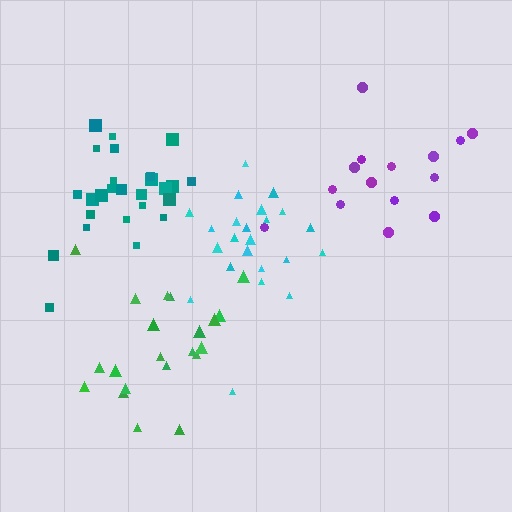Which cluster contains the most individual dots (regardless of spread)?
Teal (26).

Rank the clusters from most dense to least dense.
teal, cyan, green, purple.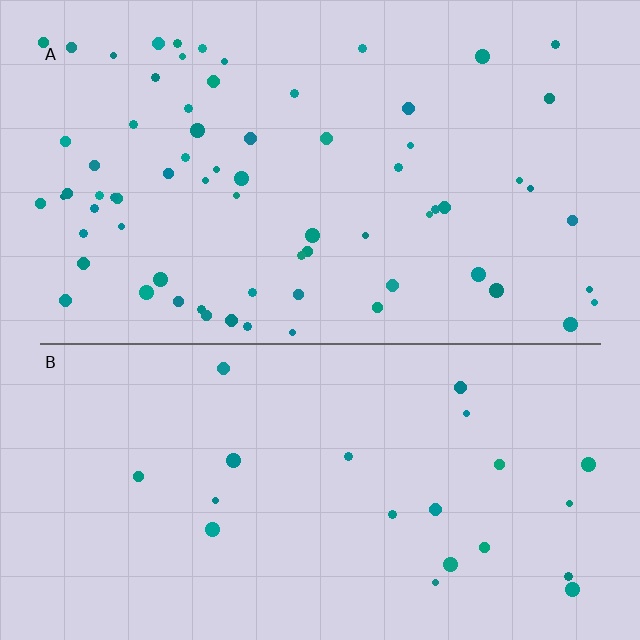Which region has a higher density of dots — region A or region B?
A (the top).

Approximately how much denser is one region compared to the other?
Approximately 3.3× — region A over region B.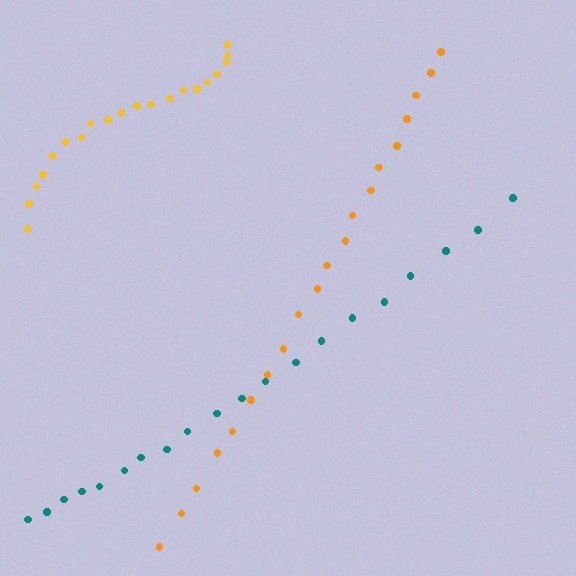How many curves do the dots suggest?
There are 3 distinct paths.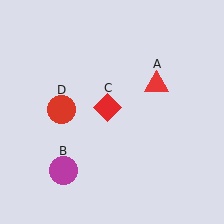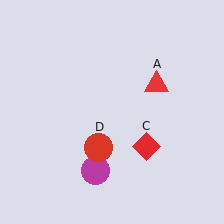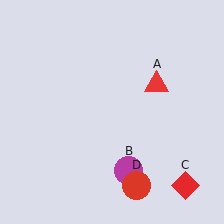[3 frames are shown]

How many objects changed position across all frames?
3 objects changed position: magenta circle (object B), red diamond (object C), red circle (object D).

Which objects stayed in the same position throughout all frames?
Red triangle (object A) remained stationary.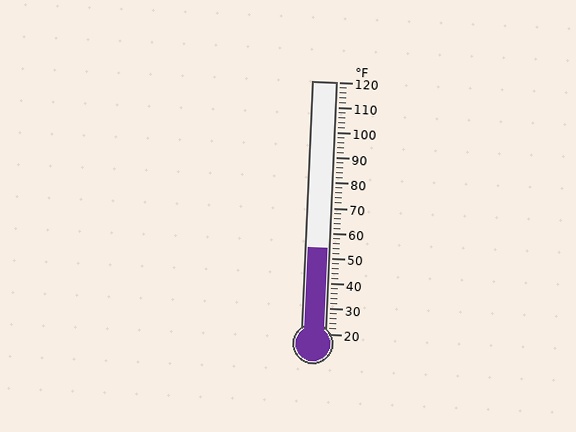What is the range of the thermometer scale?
The thermometer scale ranges from 20°F to 120°F.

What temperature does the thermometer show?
The thermometer shows approximately 54°F.